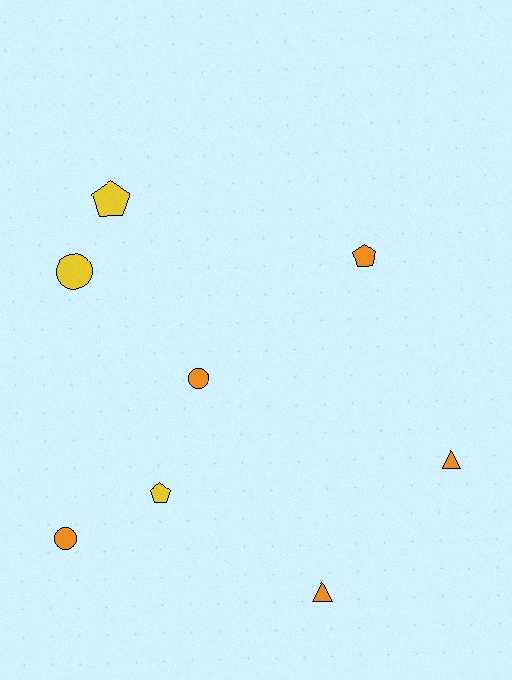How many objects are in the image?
There are 8 objects.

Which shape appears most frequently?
Circle, with 3 objects.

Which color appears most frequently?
Orange, with 5 objects.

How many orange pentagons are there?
There is 1 orange pentagon.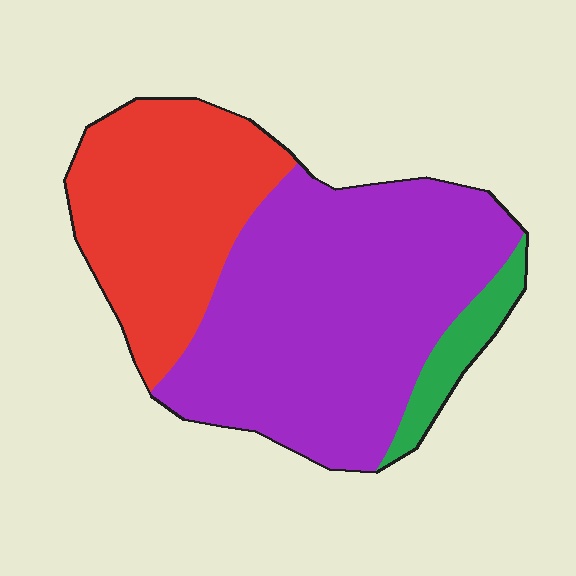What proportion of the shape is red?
Red takes up about one third (1/3) of the shape.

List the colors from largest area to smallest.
From largest to smallest: purple, red, green.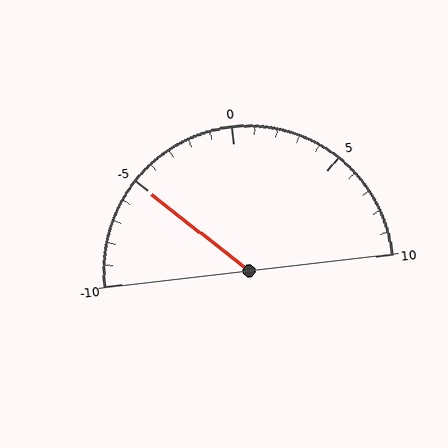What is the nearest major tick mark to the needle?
The nearest major tick mark is -5.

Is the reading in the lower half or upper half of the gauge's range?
The reading is in the lower half of the range (-10 to 10).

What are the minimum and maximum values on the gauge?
The gauge ranges from -10 to 10.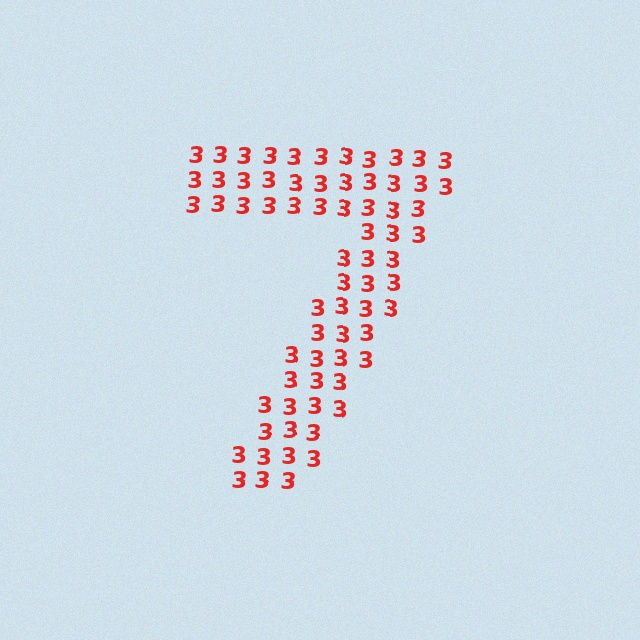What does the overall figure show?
The overall figure shows the digit 7.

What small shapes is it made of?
It is made of small digit 3's.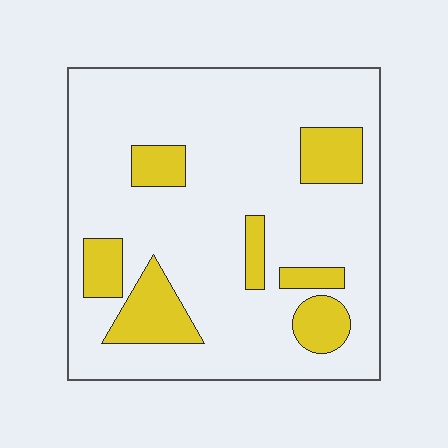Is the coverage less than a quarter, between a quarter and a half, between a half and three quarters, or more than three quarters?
Less than a quarter.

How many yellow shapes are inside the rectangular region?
7.